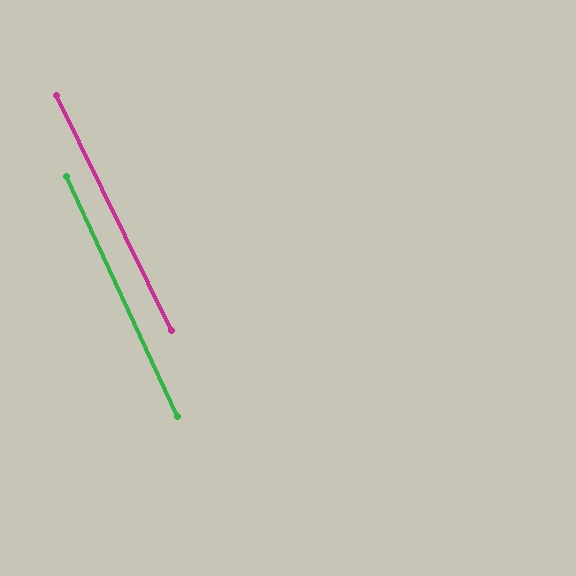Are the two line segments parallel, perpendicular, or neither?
Parallel — their directions differ by only 1.0°.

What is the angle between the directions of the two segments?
Approximately 1 degree.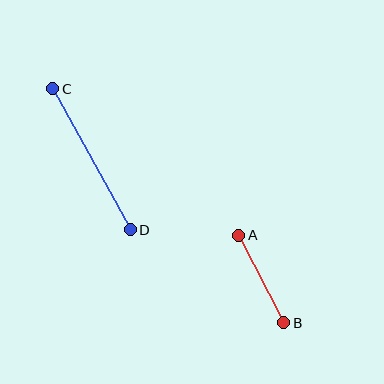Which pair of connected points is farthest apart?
Points C and D are farthest apart.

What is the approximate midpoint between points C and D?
The midpoint is at approximately (91, 159) pixels.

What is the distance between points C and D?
The distance is approximately 161 pixels.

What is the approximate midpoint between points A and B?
The midpoint is at approximately (261, 279) pixels.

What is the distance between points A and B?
The distance is approximately 98 pixels.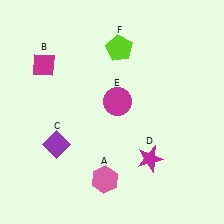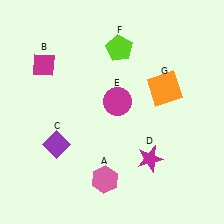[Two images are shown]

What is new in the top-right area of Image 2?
An orange square (G) was added in the top-right area of Image 2.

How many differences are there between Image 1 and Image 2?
There is 1 difference between the two images.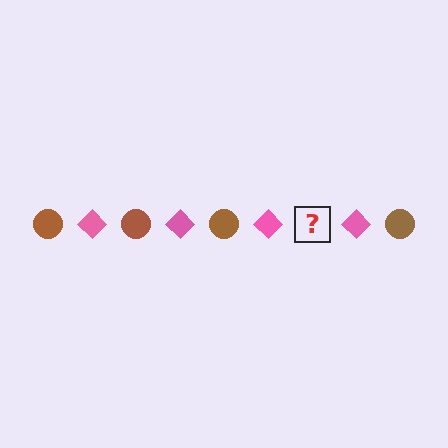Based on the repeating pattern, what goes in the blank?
The blank should be a brown circle.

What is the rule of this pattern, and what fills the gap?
The rule is that the pattern alternates between brown circle and pink diamond. The gap should be filled with a brown circle.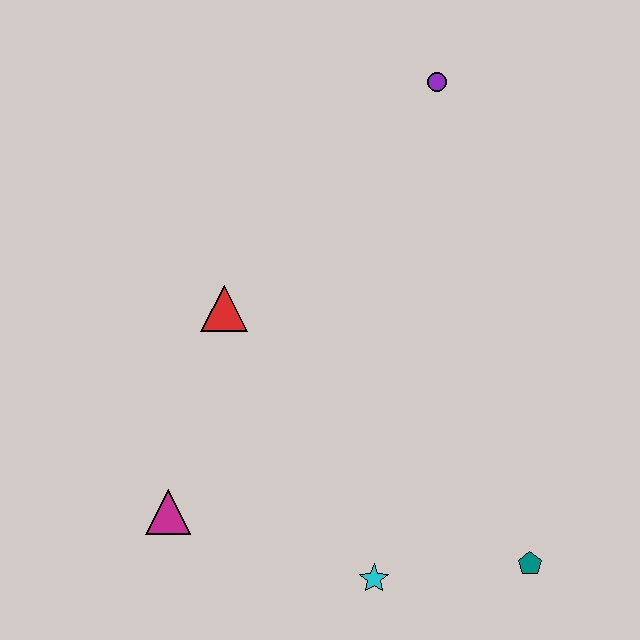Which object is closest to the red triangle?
The magenta triangle is closest to the red triangle.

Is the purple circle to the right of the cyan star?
Yes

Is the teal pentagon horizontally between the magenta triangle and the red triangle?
No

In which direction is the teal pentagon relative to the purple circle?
The teal pentagon is below the purple circle.